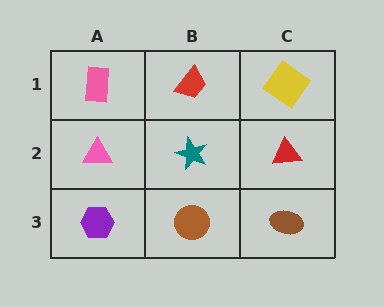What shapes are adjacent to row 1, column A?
A pink triangle (row 2, column A), a red trapezoid (row 1, column B).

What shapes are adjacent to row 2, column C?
A yellow diamond (row 1, column C), a brown ellipse (row 3, column C), a teal star (row 2, column B).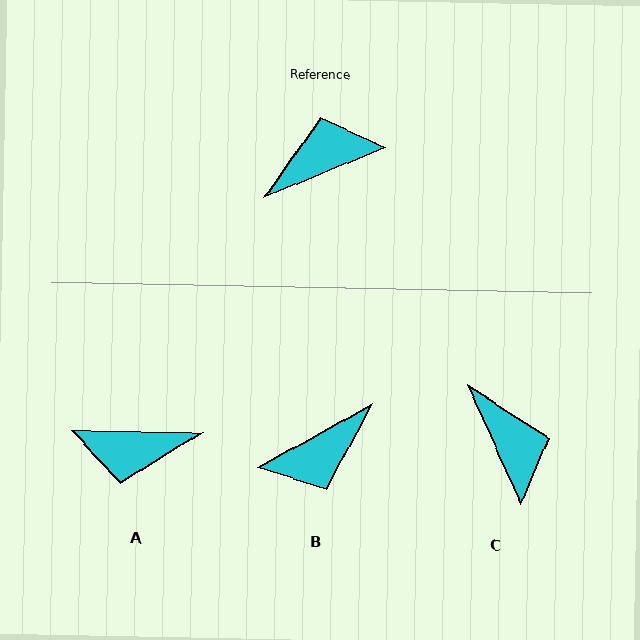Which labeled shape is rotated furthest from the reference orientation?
B, about 173 degrees away.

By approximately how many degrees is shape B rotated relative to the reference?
Approximately 173 degrees clockwise.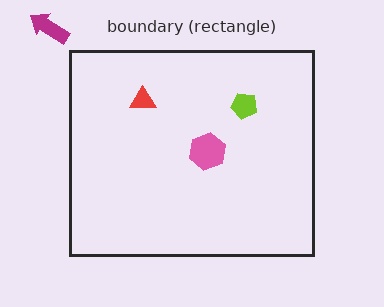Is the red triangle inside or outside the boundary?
Inside.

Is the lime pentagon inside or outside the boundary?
Inside.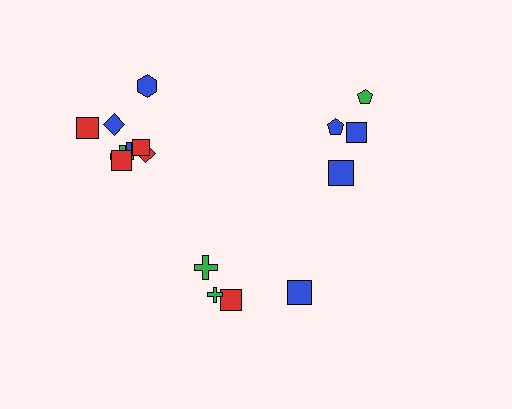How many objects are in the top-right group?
There are 4 objects.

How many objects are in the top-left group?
There are 8 objects.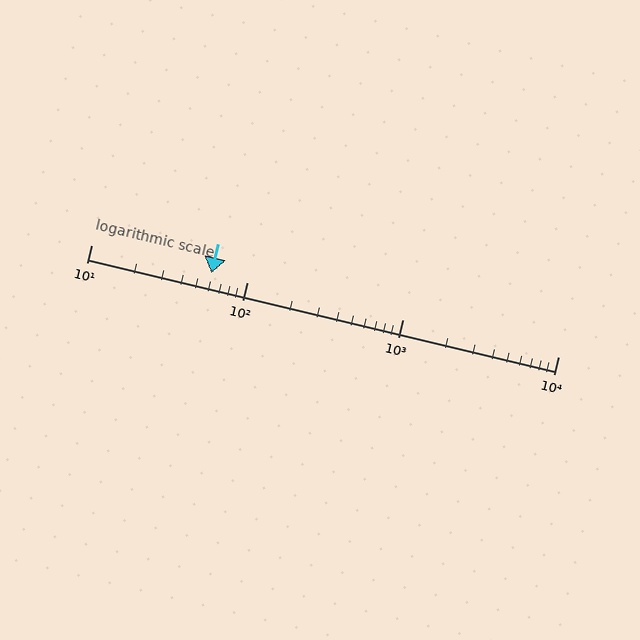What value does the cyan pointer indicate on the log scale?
The pointer indicates approximately 59.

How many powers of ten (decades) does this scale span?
The scale spans 3 decades, from 10 to 10000.